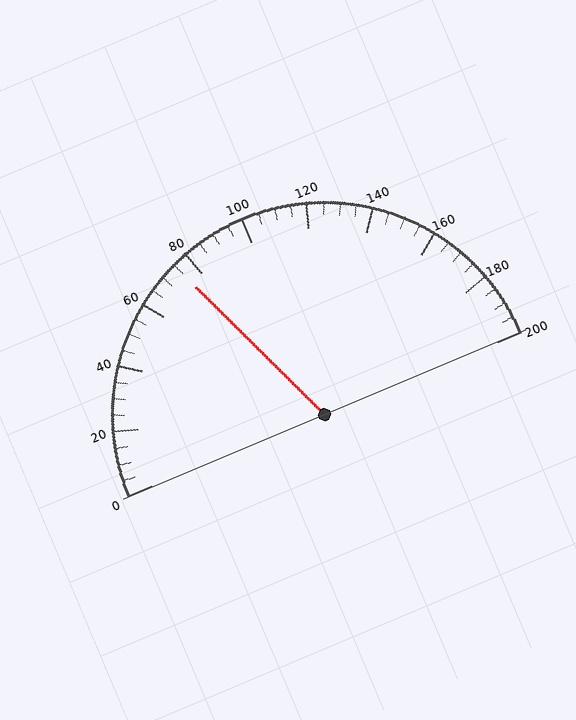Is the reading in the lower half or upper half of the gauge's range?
The reading is in the lower half of the range (0 to 200).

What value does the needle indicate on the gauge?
The needle indicates approximately 75.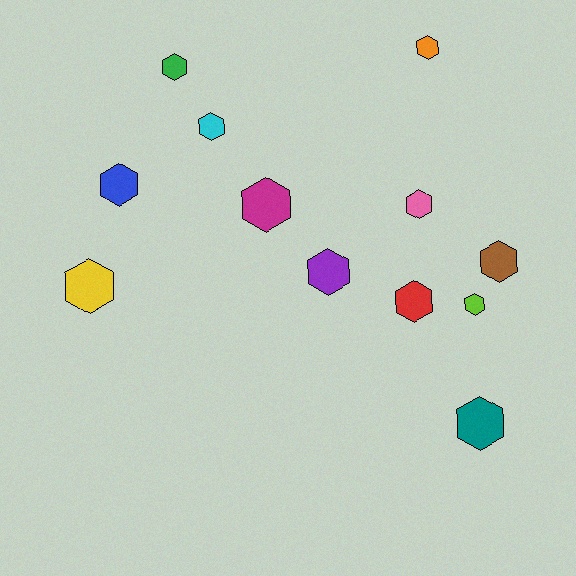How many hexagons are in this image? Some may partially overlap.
There are 12 hexagons.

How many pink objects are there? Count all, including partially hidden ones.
There is 1 pink object.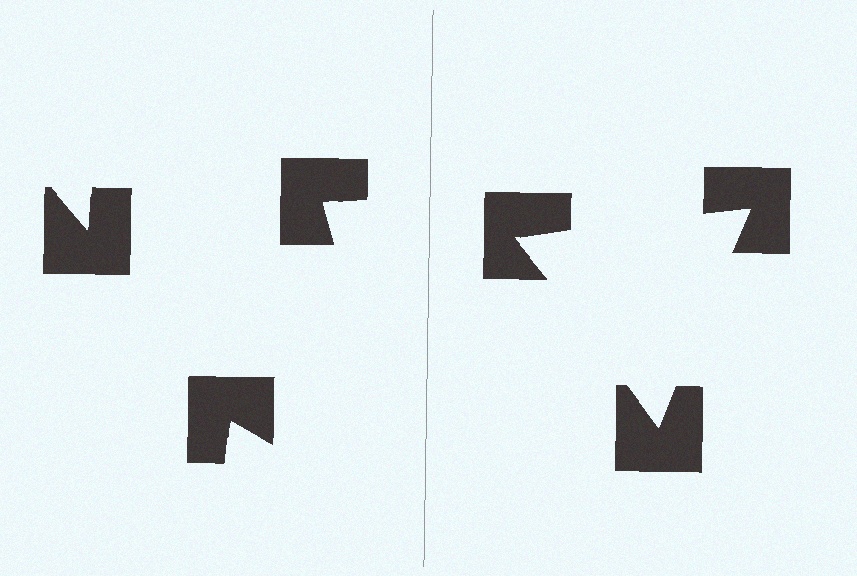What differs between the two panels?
The notched squares are positioned identically on both sides; only the wedge orientations differ. On the right they align to a triangle; on the left they are misaligned.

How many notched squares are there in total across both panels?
6 — 3 on each side.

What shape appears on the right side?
An illusory triangle.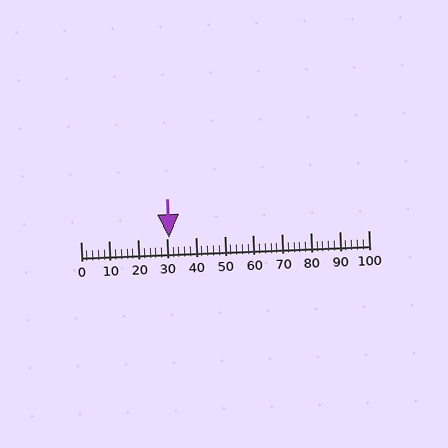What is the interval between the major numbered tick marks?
The major tick marks are spaced 10 units apart.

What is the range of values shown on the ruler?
The ruler shows values from 0 to 100.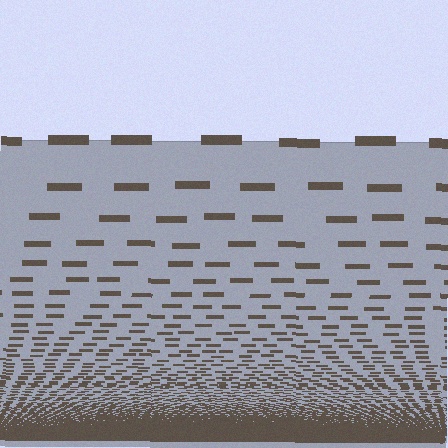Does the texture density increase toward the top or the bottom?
Density increases toward the bottom.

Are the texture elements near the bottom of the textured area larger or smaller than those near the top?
Smaller. The gradient is inverted — elements near the bottom are smaller and denser.